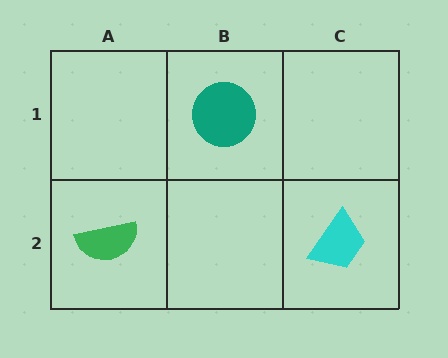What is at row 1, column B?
A teal circle.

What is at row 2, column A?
A green semicircle.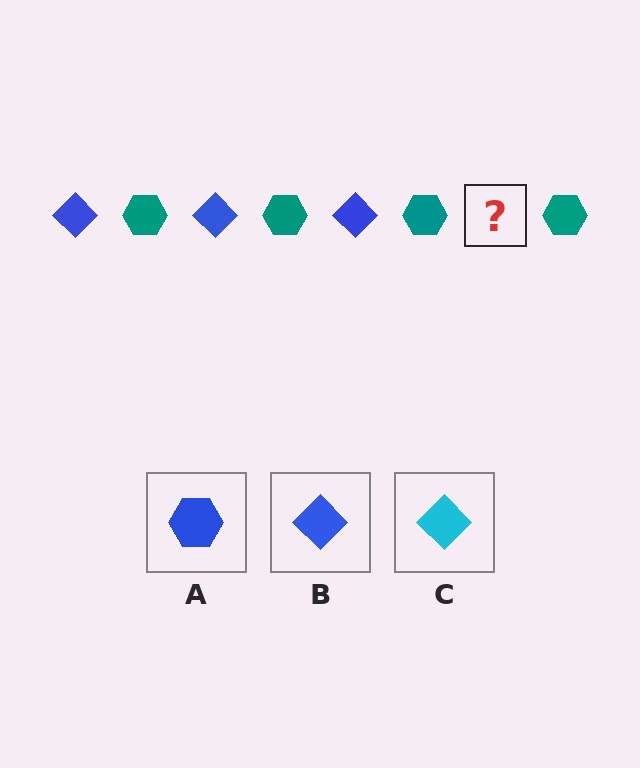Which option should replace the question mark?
Option B.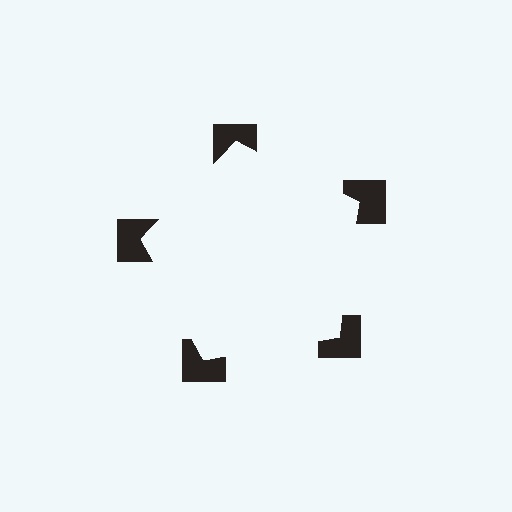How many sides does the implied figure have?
5 sides.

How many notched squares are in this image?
There are 5 — one at each vertex of the illusory pentagon.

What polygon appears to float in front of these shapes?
An illusory pentagon — its edges are inferred from the aligned wedge cuts in the notched squares, not physically drawn.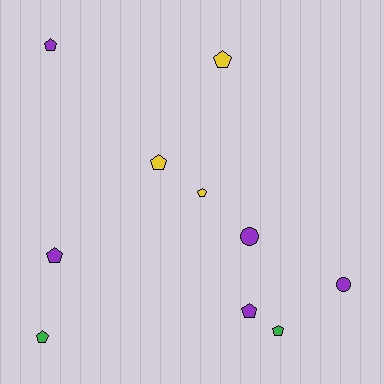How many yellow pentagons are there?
There are 3 yellow pentagons.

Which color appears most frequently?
Purple, with 5 objects.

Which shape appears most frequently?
Pentagon, with 8 objects.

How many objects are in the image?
There are 10 objects.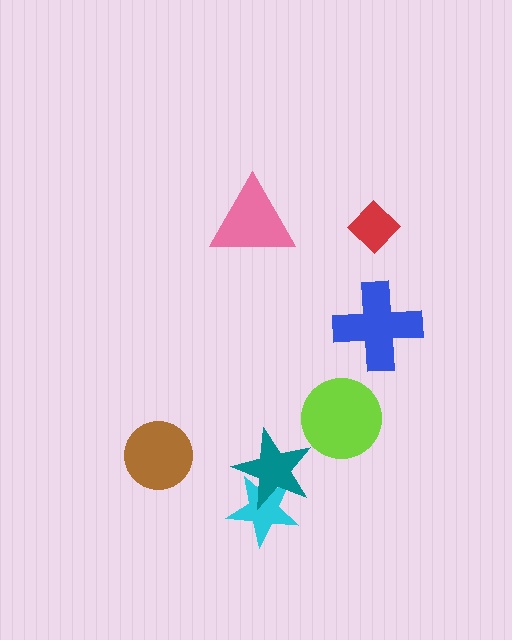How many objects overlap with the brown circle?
0 objects overlap with the brown circle.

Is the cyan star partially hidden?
Yes, it is partially covered by another shape.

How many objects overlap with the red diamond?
0 objects overlap with the red diamond.